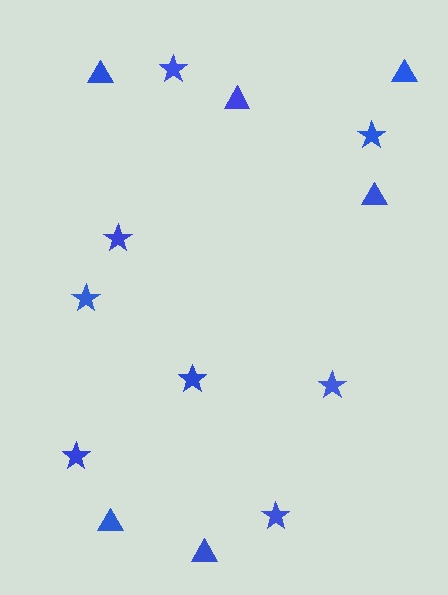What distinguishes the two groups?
There are 2 groups: one group of stars (8) and one group of triangles (6).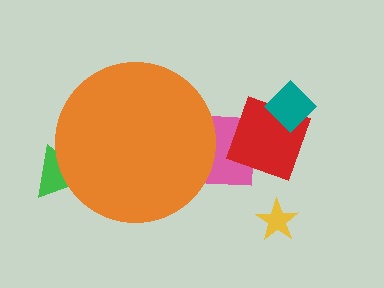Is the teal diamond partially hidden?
No, the teal diamond is fully visible.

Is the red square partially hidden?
No, the red square is fully visible.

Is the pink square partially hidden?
Yes, the pink square is partially hidden behind the orange circle.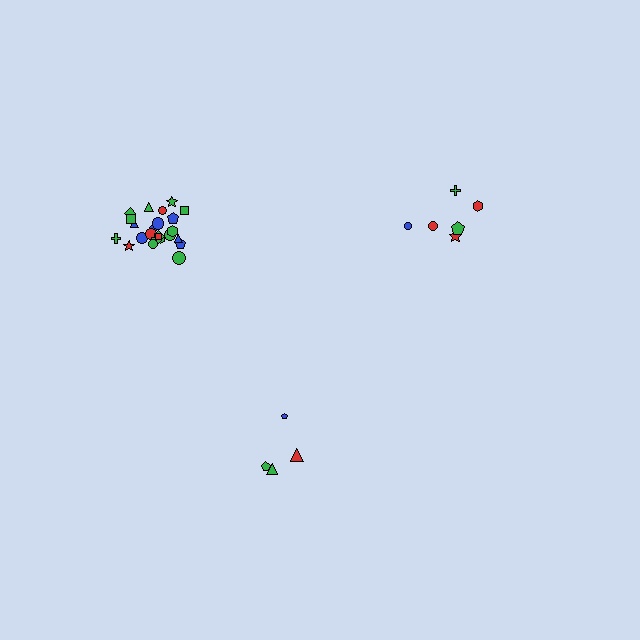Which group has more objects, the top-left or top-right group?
The top-left group.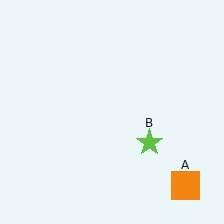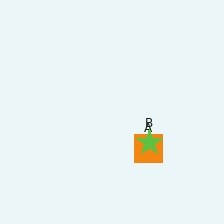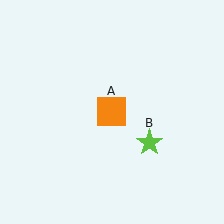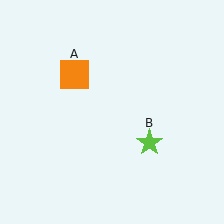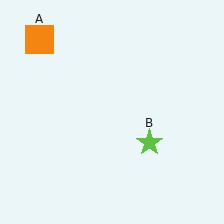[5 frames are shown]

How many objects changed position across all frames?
1 object changed position: orange square (object A).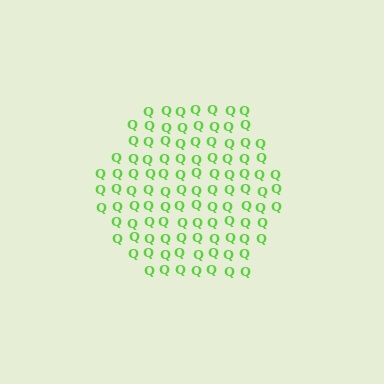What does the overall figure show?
The overall figure shows a hexagon.